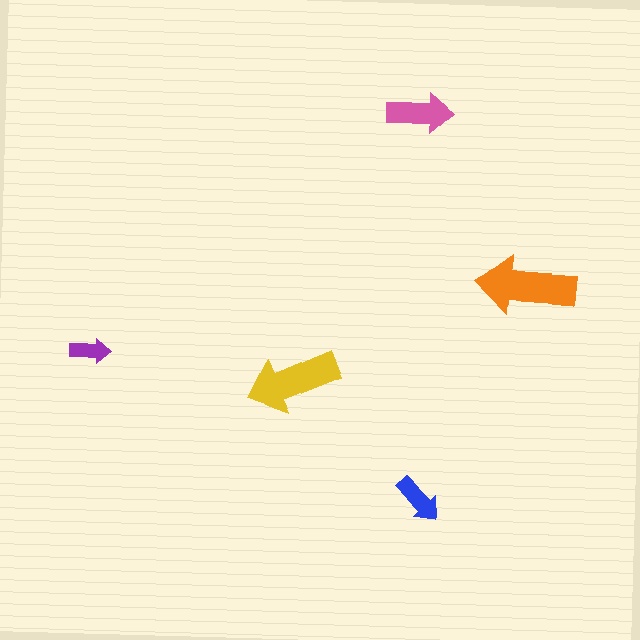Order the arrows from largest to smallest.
the orange one, the yellow one, the pink one, the blue one, the purple one.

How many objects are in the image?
There are 5 objects in the image.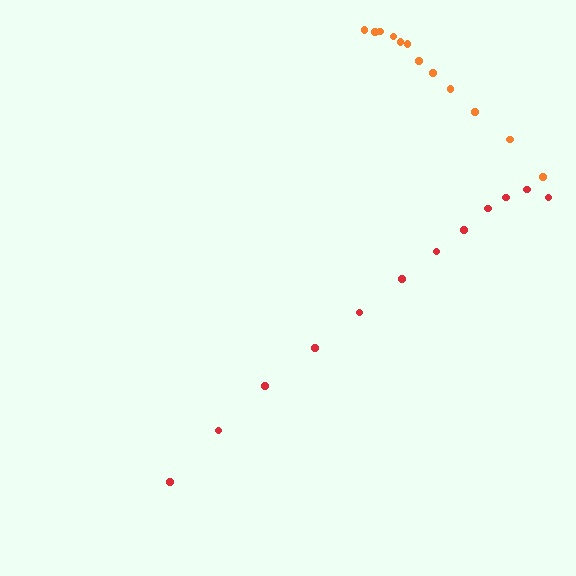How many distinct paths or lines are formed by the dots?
There are 2 distinct paths.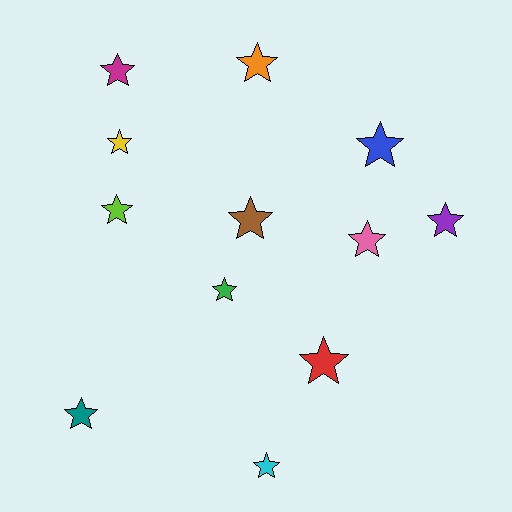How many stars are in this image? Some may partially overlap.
There are 12 stars.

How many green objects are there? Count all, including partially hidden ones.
There is 1 green object.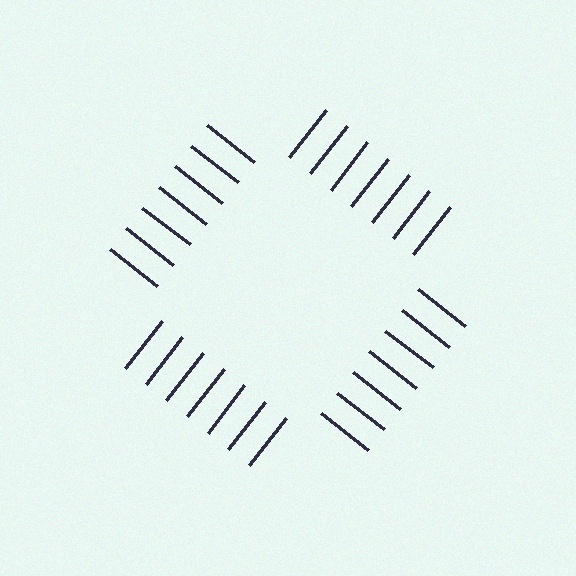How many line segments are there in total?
28 — 7 along each of the 4 edges.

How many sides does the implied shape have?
4 sides — the line-ends trace a square.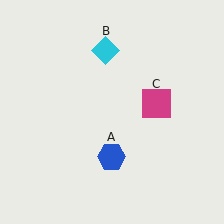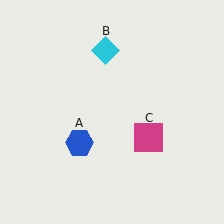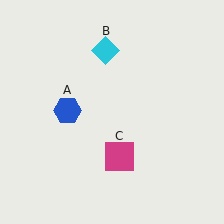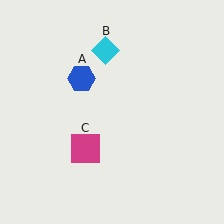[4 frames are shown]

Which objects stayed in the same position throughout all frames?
Cyan diamond (object B) remained stationary.